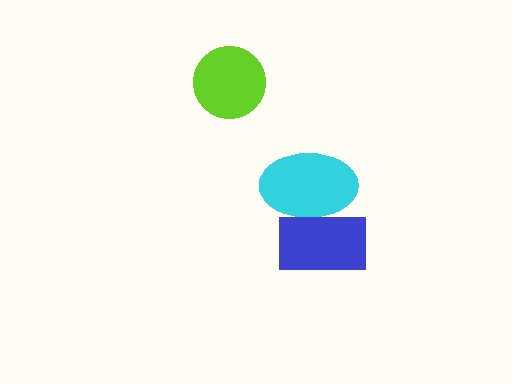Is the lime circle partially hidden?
No, no other shape covers it.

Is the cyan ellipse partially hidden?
Yes, it is partially covered by another shape.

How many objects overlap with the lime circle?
0 objects overlap with the lime circle.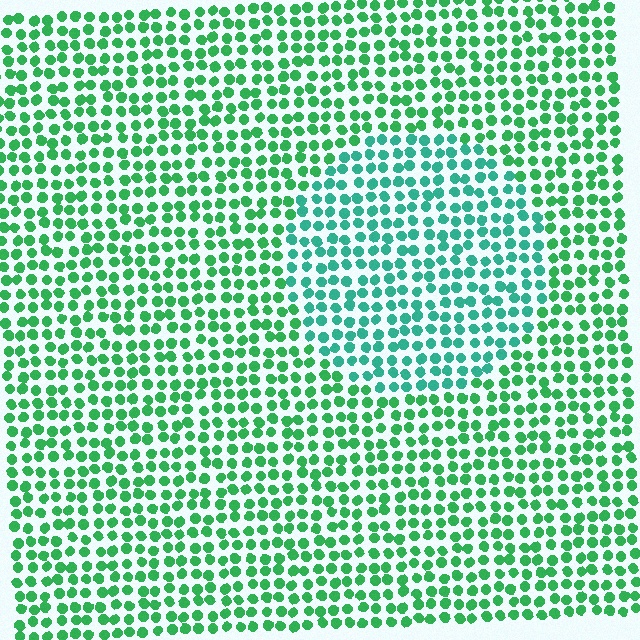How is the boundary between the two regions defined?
The boundary is defined purely by a slight shift in hue (about 29 degrees). Spacing, size, and orientation are identical on both sides.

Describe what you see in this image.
The image is filled with small green elements in a uniform arrangement. A circle-shaped region is visible where the elements are tinted to a slightly different hue, forming a subtle color boundary.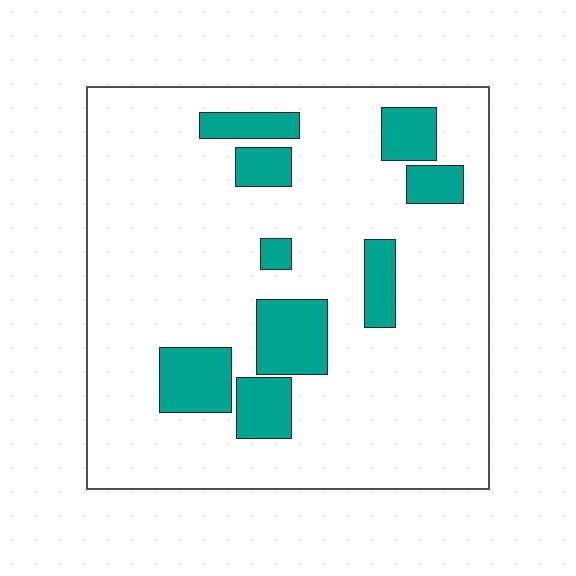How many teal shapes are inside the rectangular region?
9.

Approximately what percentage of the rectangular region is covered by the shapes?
Approximately 15%.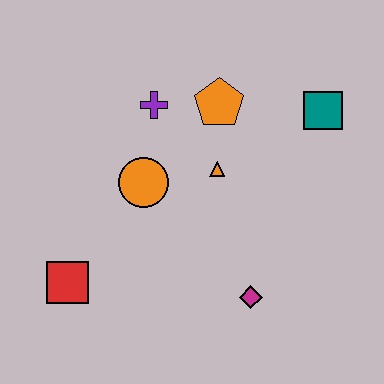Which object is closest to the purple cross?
The orange pentagon is closest to the purple cross.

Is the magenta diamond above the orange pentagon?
No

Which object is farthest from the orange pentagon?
The red square is farthest from the orange pentagon.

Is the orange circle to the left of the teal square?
Yes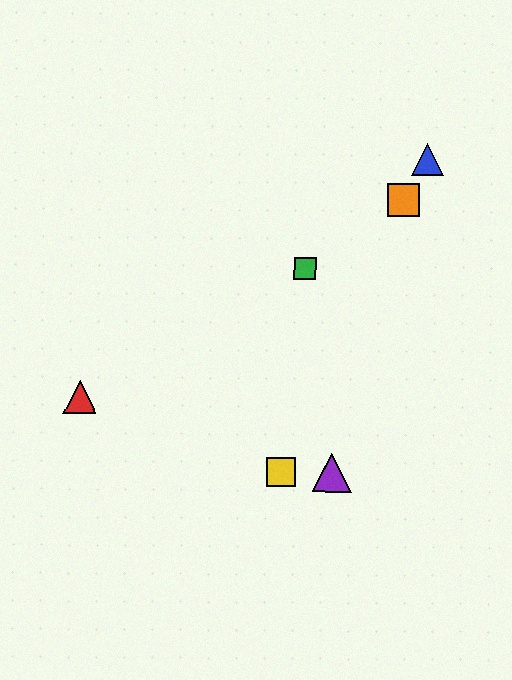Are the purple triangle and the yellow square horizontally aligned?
Yes, both are at y≈473.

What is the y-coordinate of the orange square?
The orange square is at y≈200.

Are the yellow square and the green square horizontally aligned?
No, the yellow square is at y≈472 and the green square is at y≈269.